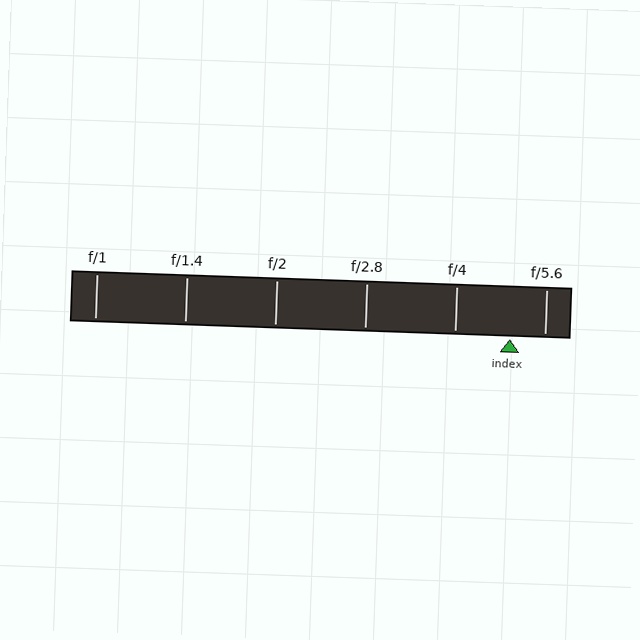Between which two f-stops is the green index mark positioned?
The index mark is between f/4 and f/5.6.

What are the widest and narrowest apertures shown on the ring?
The widest aperture shown is f/1 and the narrowest is f/5.6.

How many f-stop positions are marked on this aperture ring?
There are 6 f-stop positions marked.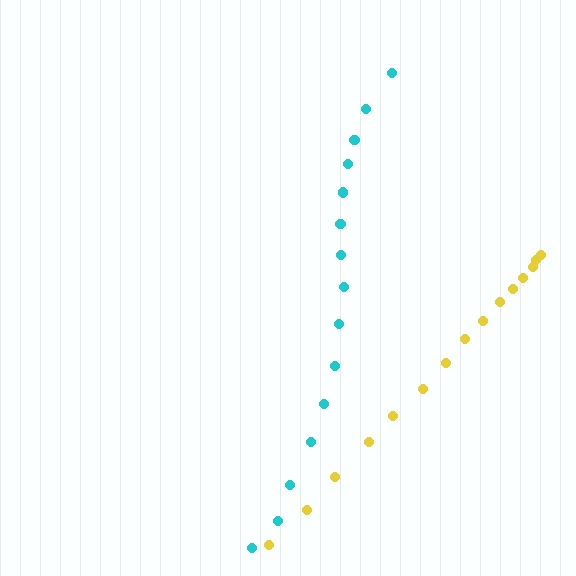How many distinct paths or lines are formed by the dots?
There are 2 distinct paths.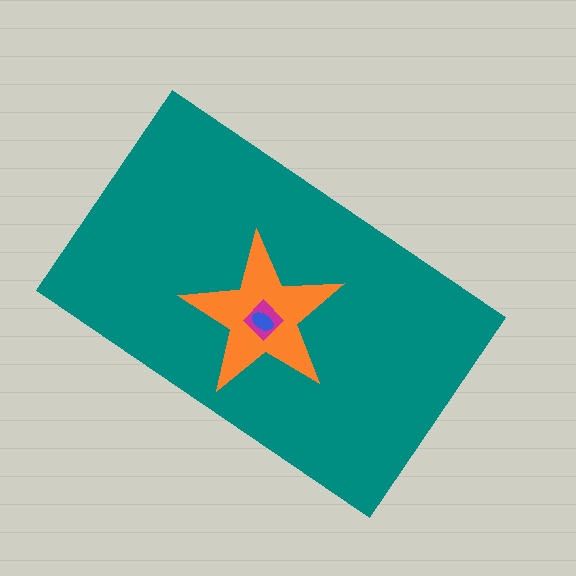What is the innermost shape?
The blue ellipse.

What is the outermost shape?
The teal rectangle.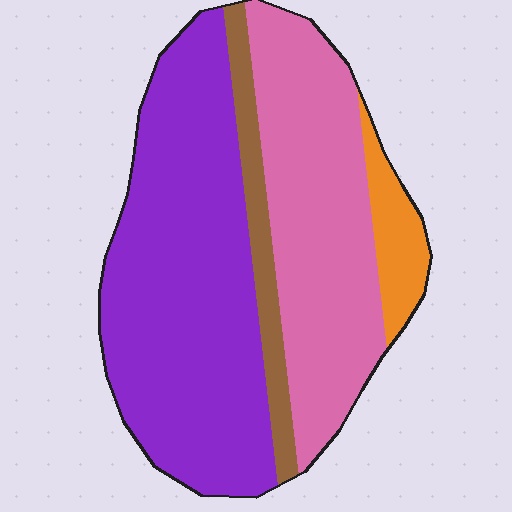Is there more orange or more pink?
Pink.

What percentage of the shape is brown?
Brown covers around 10% of the shape.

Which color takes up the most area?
Purple, at roughly 50%.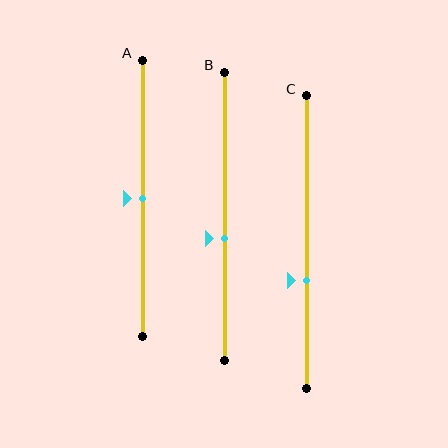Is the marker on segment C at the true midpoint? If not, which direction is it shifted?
No, the marker on segment C is shifted downward by about 13% of the segment length.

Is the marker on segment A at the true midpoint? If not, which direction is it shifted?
Yes, the marker on segment A is at the true midpoint.